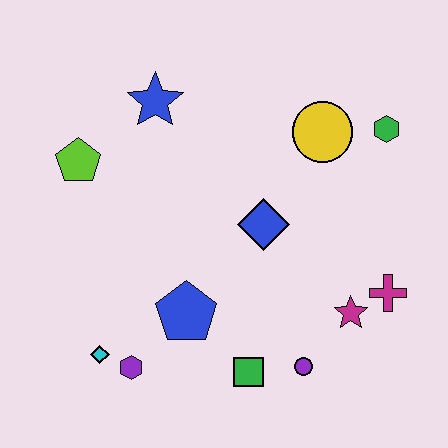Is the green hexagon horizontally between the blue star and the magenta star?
No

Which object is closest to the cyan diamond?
The purple hexagon is closest to the cyan diamond.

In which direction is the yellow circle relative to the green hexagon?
The yellow circle is to the left of the green hexagon.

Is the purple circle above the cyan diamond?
No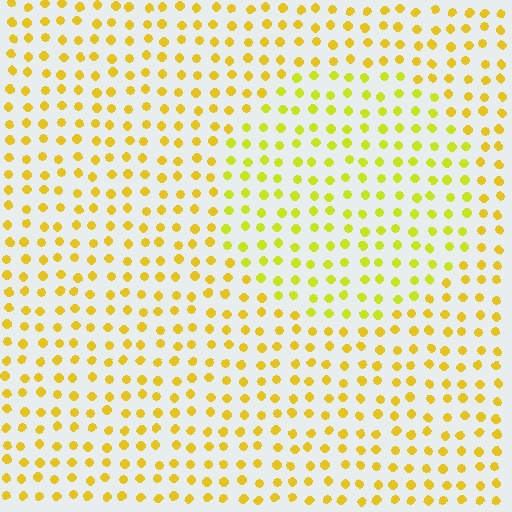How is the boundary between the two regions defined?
The boundary is defined purely by a slight shift in hue (about 20 degrees). Spacing, size, and orientation are identical on both sides.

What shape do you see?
I see a circle.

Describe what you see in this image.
The image is filled with small yellow elements in a uniform arrangement. A circle-shaped region is visible where the elements are tinted to a slightly different hue, forming a subtle color boundary.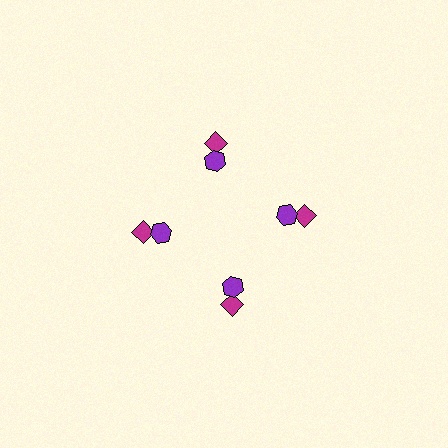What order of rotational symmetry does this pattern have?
This pattern has 4-fold rotational symmetry.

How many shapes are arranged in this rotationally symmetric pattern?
There are 8 shapes, arranged in 4 groups of 2.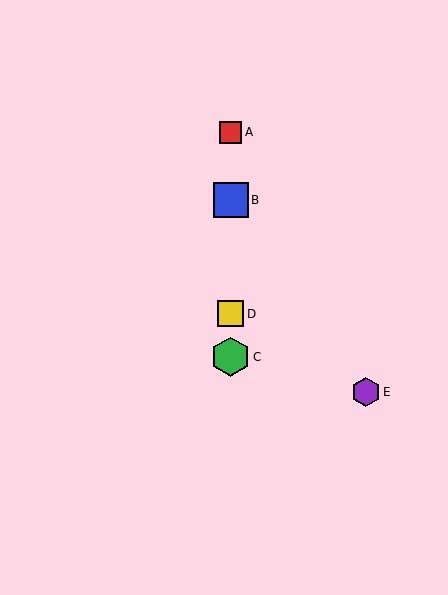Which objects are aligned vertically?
Objects A, B, C, D are aligned vertically.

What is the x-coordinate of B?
Object B is at x≈231.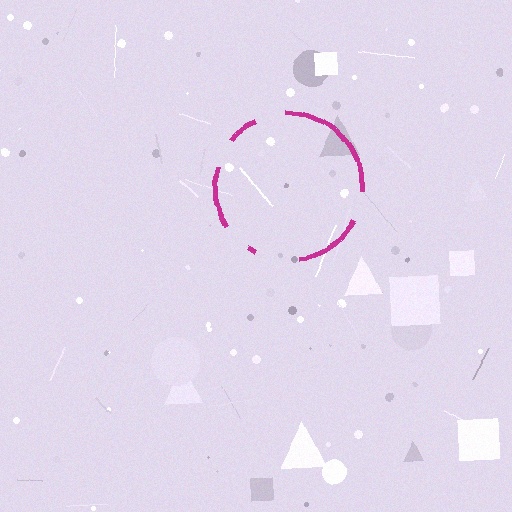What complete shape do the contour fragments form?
The contour fragments form a circle.